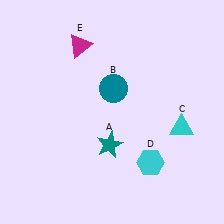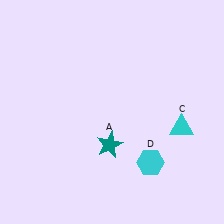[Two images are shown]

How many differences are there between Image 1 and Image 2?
There are 2 differences between the two images.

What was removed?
The magenta triangle (E), the teal circle (B) were removed in Image 2.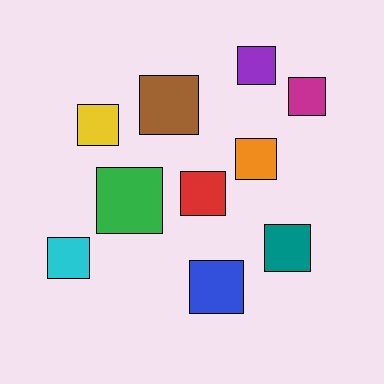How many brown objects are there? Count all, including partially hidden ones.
There is 1 brown object.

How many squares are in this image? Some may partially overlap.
There are 10 squares.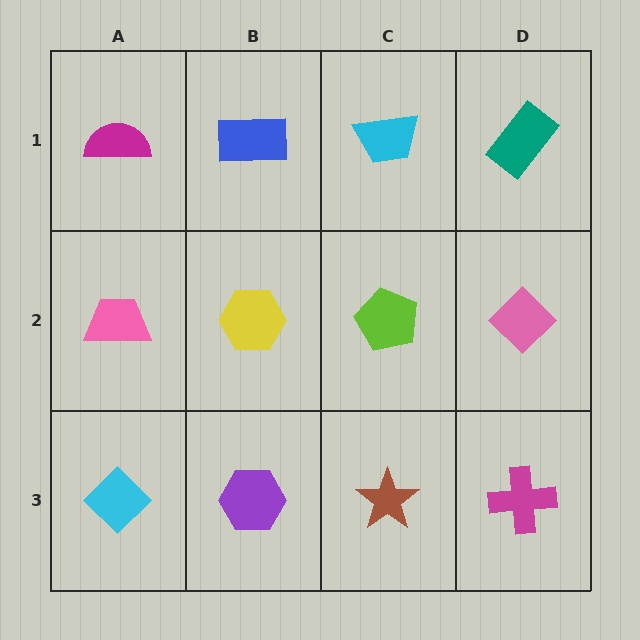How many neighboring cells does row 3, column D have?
2.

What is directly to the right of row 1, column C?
A teal rectangle.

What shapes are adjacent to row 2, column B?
A blue rectangle (row 1, column B), a purple hexagon (row 3, column B), a pink trapezoid (row 2, column A), a lime pentagon (row 2, column C).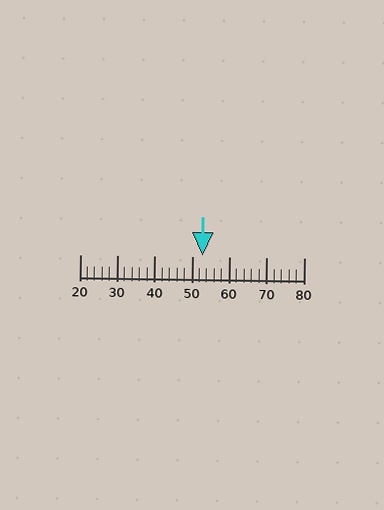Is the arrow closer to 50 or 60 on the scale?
The arrow is closer to 50.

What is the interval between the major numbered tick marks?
The major tick marks are spaced 10 units apart.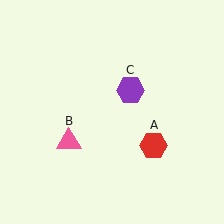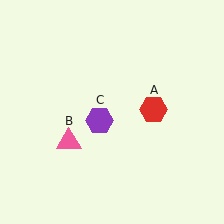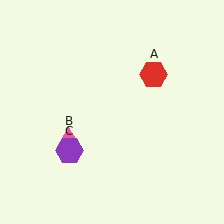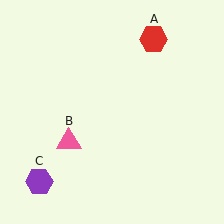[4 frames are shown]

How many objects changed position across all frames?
2 objects changed position: red hexagon (object A), purple hexagon (object C).